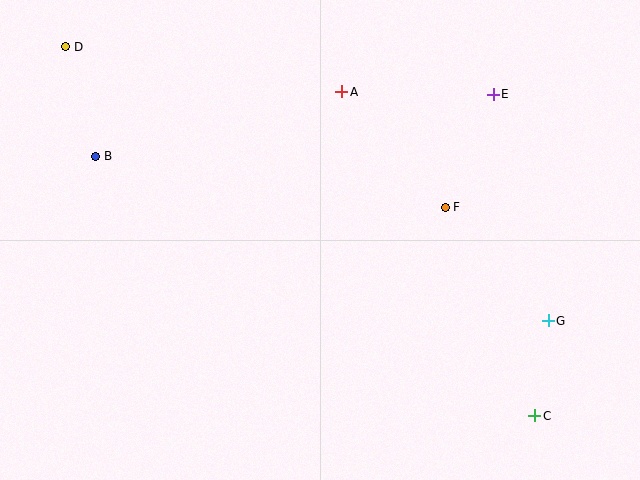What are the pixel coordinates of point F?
Point F is at (445, 207).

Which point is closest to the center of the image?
Point F at (445, 207) is closest to the center.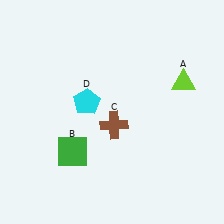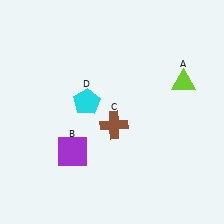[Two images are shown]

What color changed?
The square (B) changed from green in Image 1 to purple in Image 2.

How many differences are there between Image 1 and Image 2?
There is 1 difference between the two images.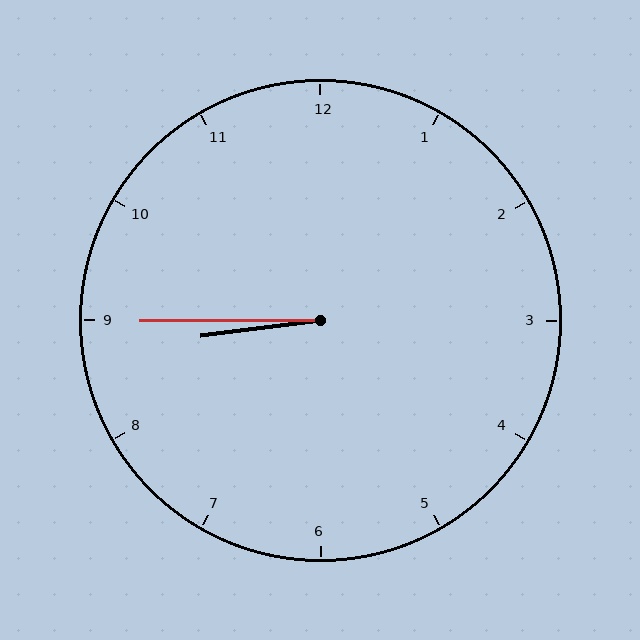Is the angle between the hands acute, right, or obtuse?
It is acute.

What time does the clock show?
8:45.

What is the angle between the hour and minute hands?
Approximately 8 degrees.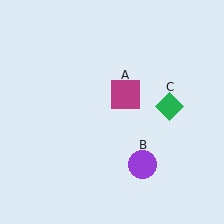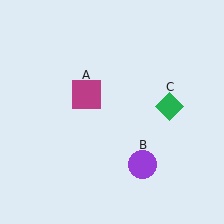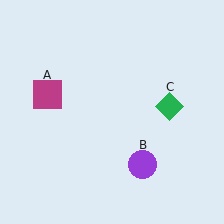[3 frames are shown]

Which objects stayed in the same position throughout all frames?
Purple circle (object B) and green diamond (object C) remained stationary.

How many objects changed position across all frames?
1 object changed position: magenta square (object A).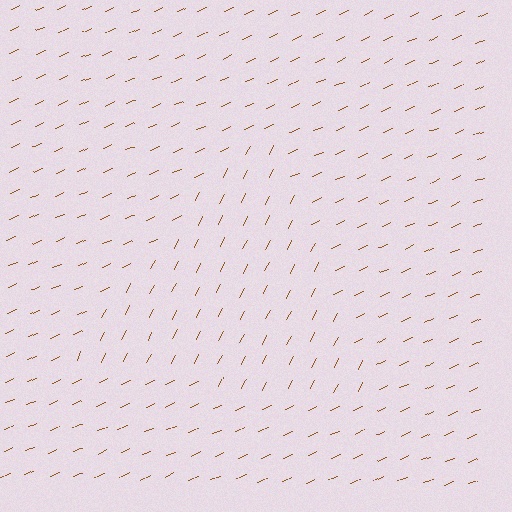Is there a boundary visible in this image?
Yes, there is a texture boundary formed by a change in line orientation.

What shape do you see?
I see a triangle.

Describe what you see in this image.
The image is filled with small brown line segments. A triangle region in the image has lines oriented differently from the surrounding lines, creating a visible texture boundary.